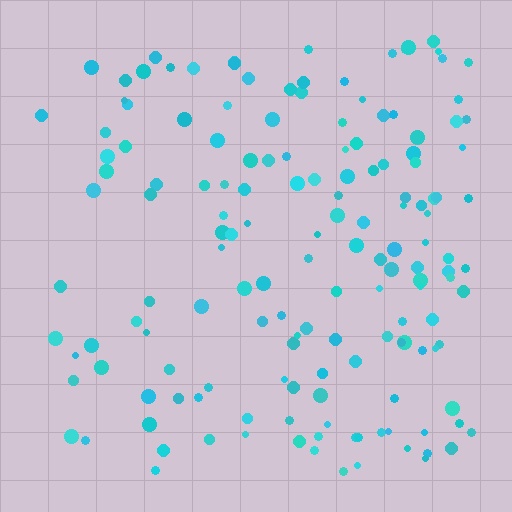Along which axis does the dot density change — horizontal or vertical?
Horizontal.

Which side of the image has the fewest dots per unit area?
The left.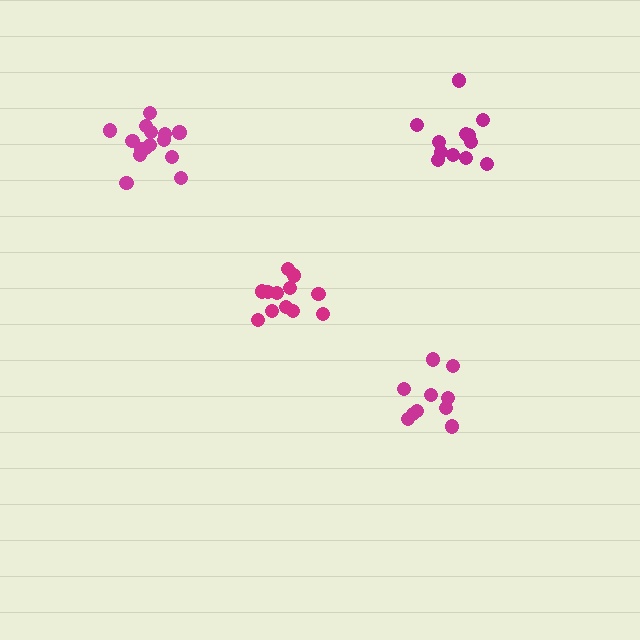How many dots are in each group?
Group 1: 10 dots, Group 2: 12 dots, Group 3: 12 dots, Group 4: 15 dots (49 total).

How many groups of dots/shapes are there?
There are 4 groups.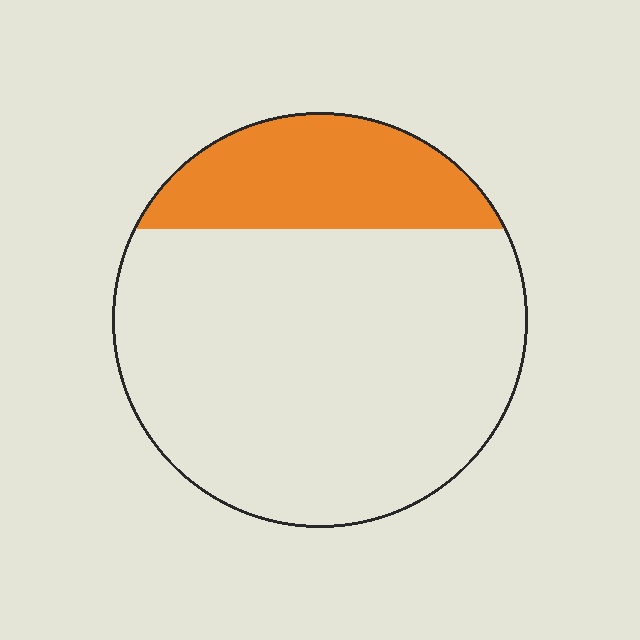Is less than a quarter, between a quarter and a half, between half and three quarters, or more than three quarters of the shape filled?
Less than a quarter.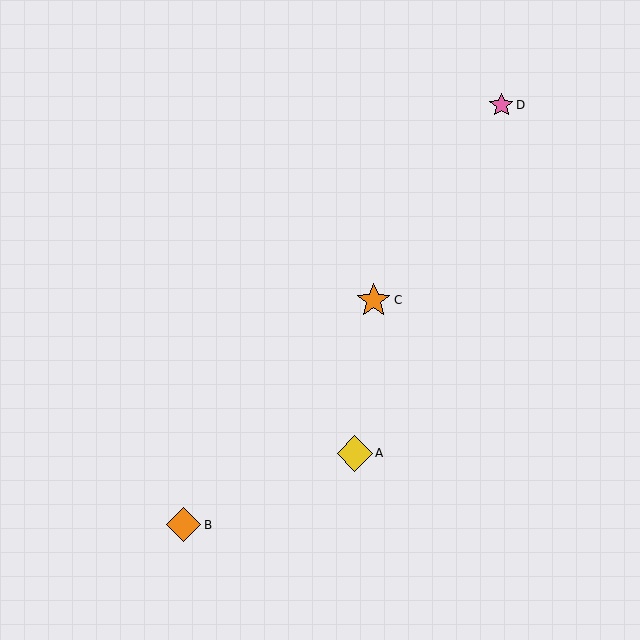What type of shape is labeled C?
Shape C is an orange star.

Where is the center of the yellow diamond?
The center of the yellow diamond is at (355, 453).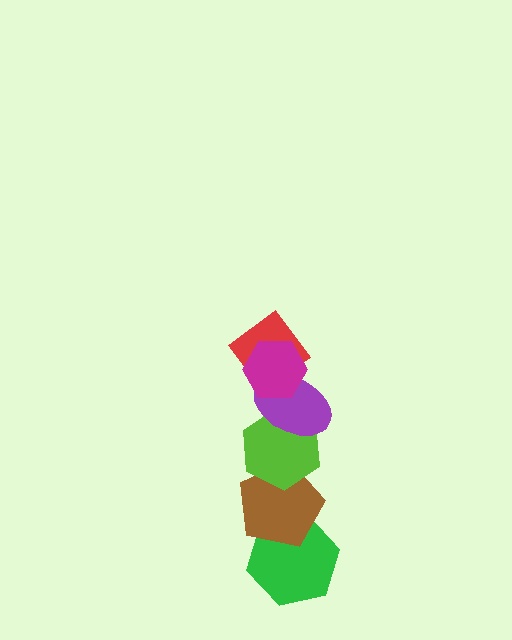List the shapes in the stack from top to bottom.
From top to bottom: the magenta hexagon, the red diamond, the purple ellipse, the lime hexagon, the brown pentagon, the green hexagon.